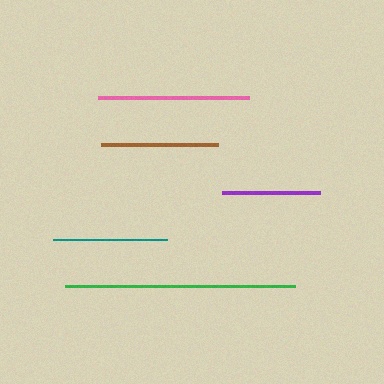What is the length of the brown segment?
The brown segment is approximately 116 pixels long.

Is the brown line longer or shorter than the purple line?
The brown line is longer than the purple line.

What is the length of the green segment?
The green segment is approximately 230 pixels long.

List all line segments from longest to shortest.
From longest to shortest: green, pink, brown, teal, purple.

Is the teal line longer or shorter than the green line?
The green line is longer than the teal line.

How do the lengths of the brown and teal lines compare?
The brown and teal lines are approximately the same length.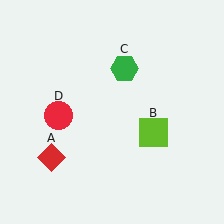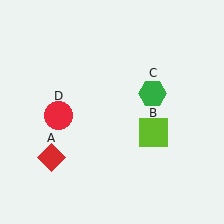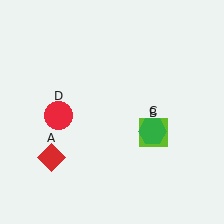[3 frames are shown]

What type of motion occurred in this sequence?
The green hexagon (object C) rotated clockwise around the center of the scene.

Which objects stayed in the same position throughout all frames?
Red diamond (object A) and lime square (object B) and red circle (object D) remained stationary.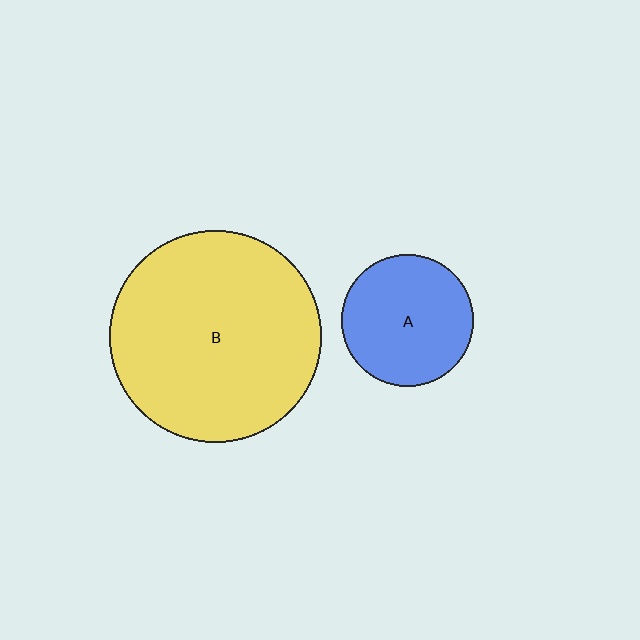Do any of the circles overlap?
No, none of the circles overlap.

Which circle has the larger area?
Circle B (yellow).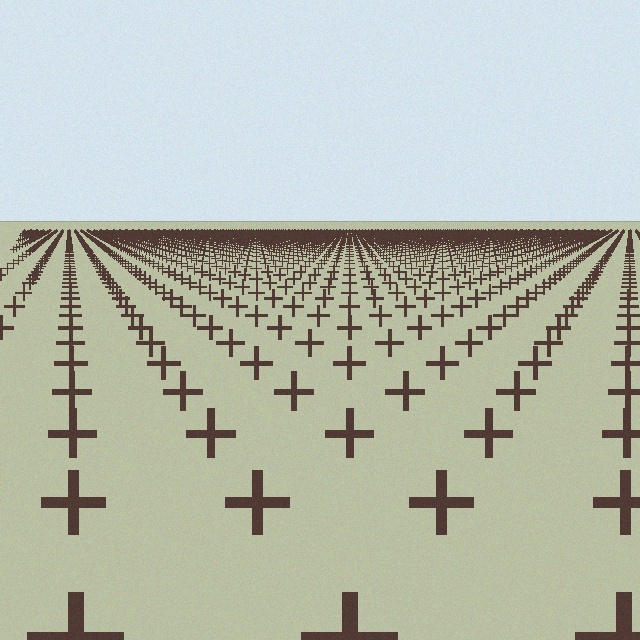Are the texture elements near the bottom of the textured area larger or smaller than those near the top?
Larger. Near the bottom, elements are closer to the viewer and appear at a bigger on-screen size.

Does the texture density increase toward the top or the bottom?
Density increases toward the top.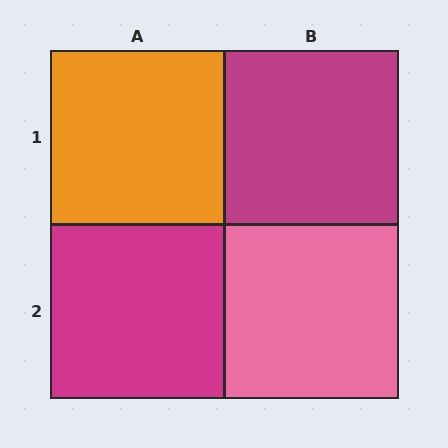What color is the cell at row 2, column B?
Pink.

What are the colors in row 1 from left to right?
Orange, magenta.